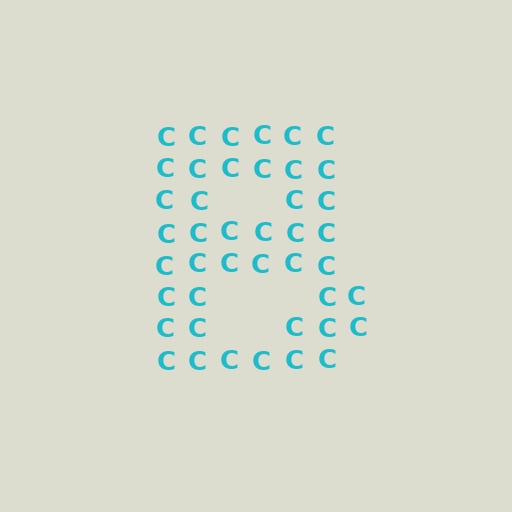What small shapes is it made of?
It is made of small letter C's.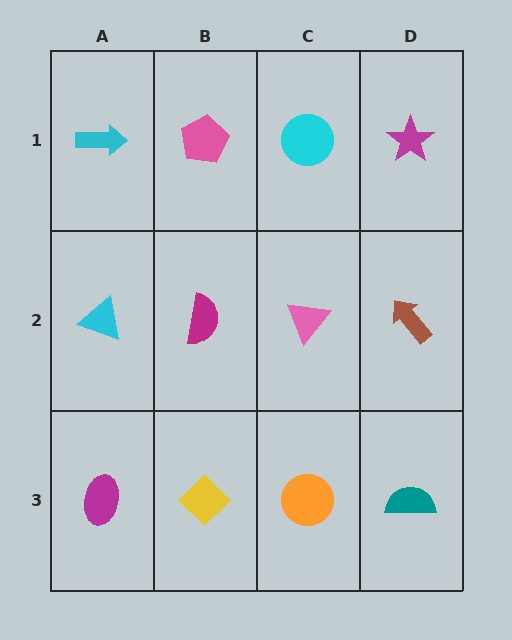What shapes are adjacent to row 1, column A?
A cyan triangle (row 2, column A), a pink pentagon (row 1, column B).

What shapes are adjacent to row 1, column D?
A brown arrow (row 2, column D), a cyan circle (row 1, column C).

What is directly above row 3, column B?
A magenta semicircle.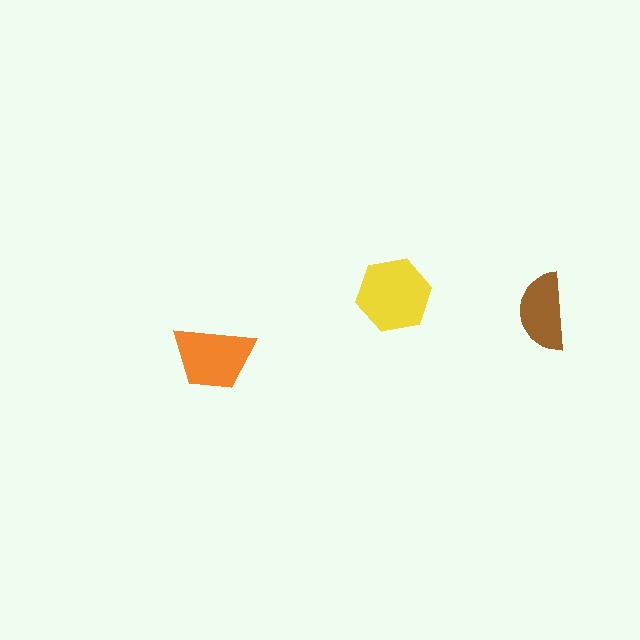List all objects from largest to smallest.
The yellow hexagon, the orange trapezoid, the brown semicircle.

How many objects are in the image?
There are 3 objects in the image.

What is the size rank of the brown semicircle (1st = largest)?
3rd.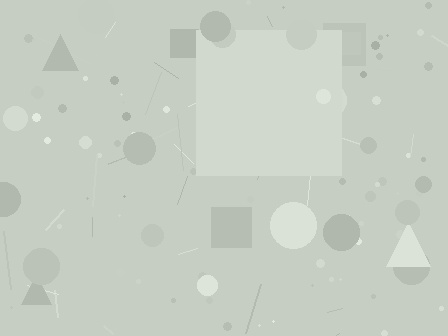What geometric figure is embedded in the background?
A square is embedded in the background.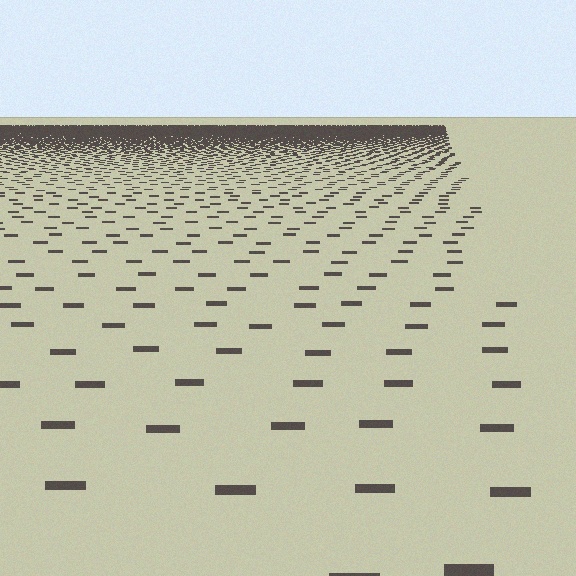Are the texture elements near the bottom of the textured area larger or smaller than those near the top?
Larger. Near the bottom, elements are closer to the viewer and appear at a bigger on-screen size.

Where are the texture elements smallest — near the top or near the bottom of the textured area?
Near the top.